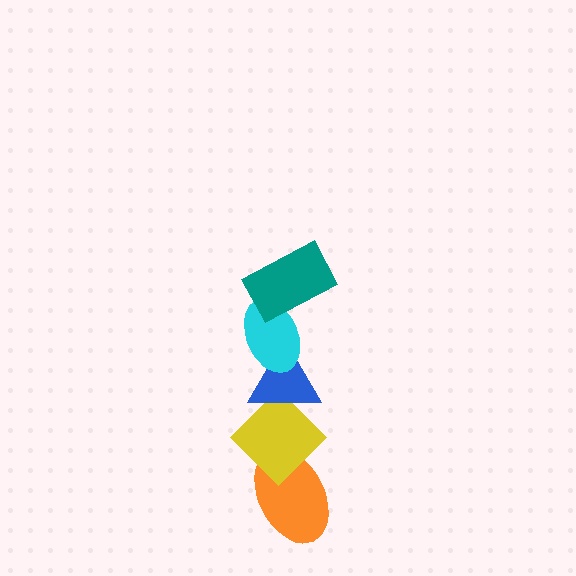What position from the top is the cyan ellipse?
The cyan ellipse is 2nd from the top.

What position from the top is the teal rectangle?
The teal rectangle is 1st from the top.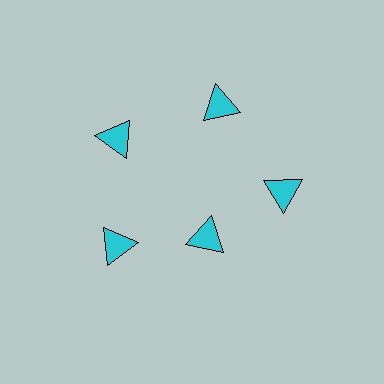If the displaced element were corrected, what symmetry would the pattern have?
It would have 5-fold rotational symmetry — the pattern would map onto itself every 72 degrees.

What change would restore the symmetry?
The symmetry would be restored by moving it outward, back onto the ring so that all 5 triangles sit at equal angles and equal distance from the center.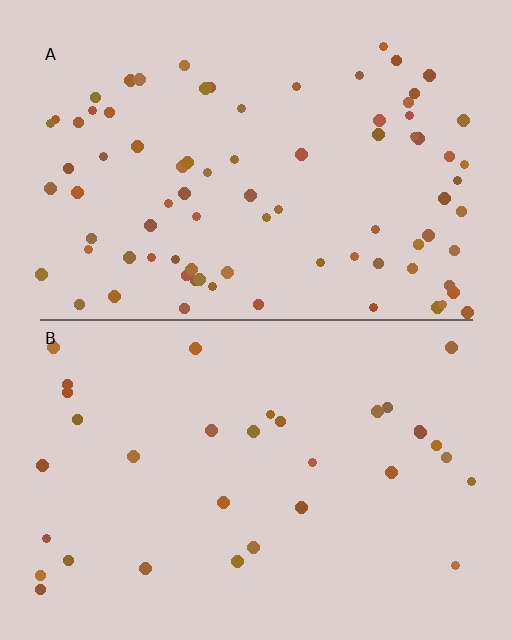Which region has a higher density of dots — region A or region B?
A (the top).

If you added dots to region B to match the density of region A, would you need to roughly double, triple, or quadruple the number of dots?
Approximately triple.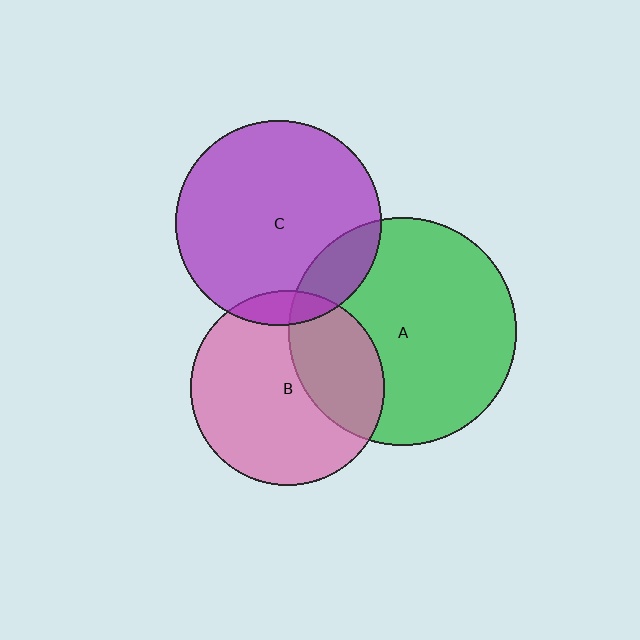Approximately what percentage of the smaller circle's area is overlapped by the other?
Approximately 10%.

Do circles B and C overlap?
Yes.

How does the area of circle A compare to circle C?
Approximately 1.2 times.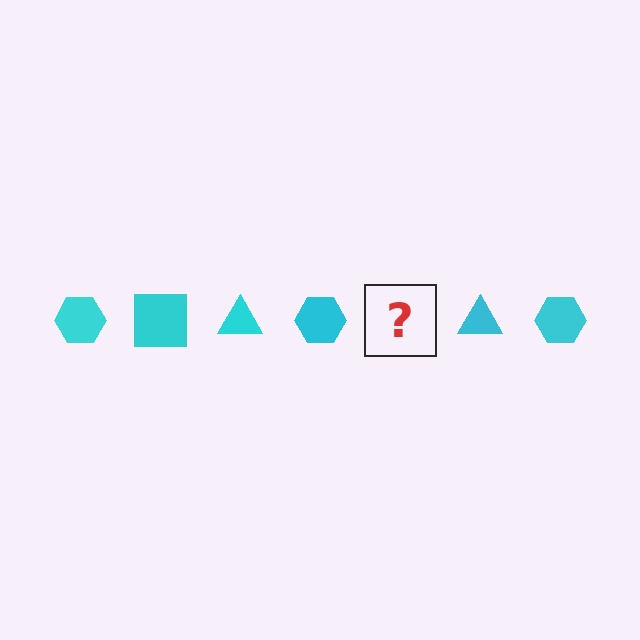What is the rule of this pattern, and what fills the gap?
The rule is that the pattern cycles through hexagon, square, triangle shapes in cyan. The gap should be filled with a cyan square.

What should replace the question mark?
The question mark should be replaced with a cyan square.